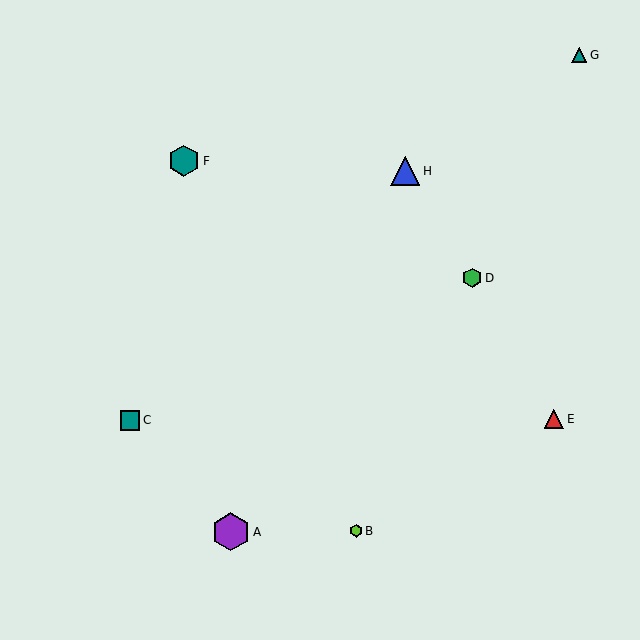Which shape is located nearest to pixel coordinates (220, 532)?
The purple hexagon (labeled A) at (231, 532) is nearest to that location.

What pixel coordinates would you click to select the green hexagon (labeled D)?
Click at (472, 278) to select the green hexagon D.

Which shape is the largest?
The purple hexagon (labeled A) is the largest.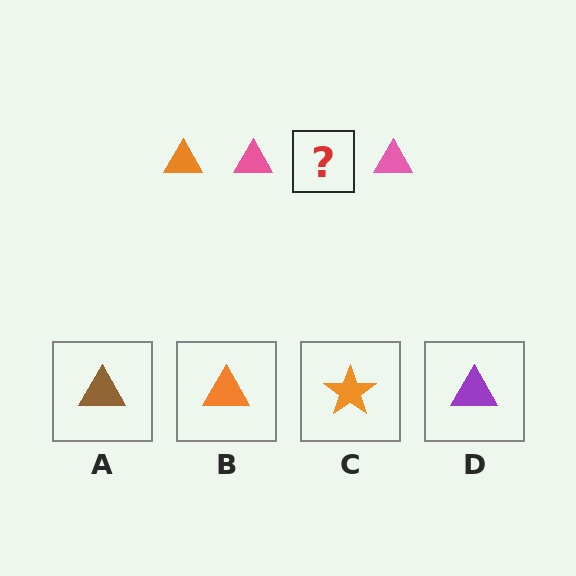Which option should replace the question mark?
Option B.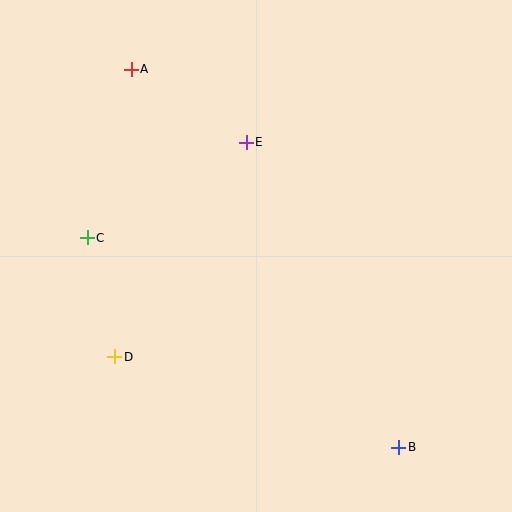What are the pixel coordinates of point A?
Point A is at (131, 69).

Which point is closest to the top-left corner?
Point A is closest to the top-left corner.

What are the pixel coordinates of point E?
Point E is at (246, 142).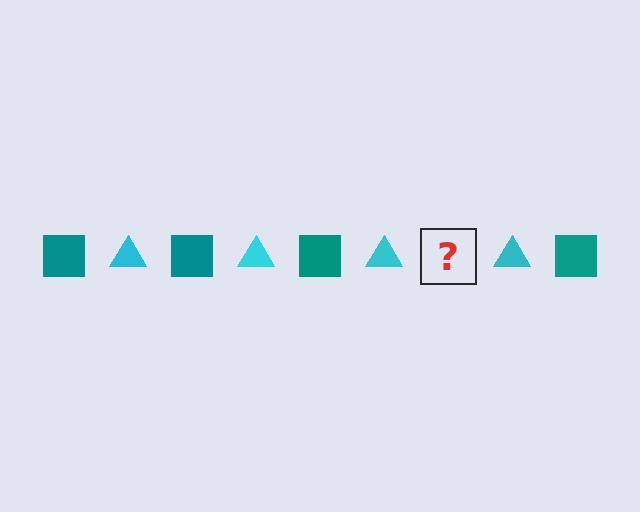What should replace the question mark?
The question mark should be replaced with a teal square.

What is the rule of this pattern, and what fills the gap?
The rule is that the pattern alternates between teal square and cyan triangle. The gap should be filled with a teal square.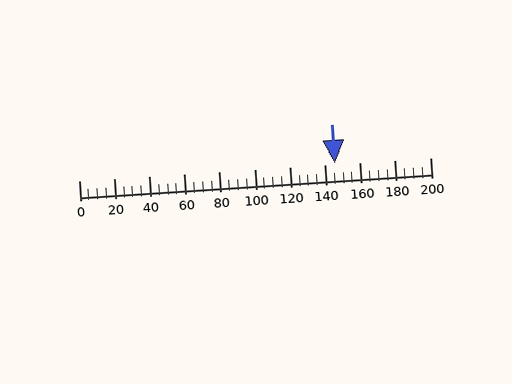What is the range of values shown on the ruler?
The ruler shows values from 0 to 200.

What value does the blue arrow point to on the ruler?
The blue arrow points to approximately 146.